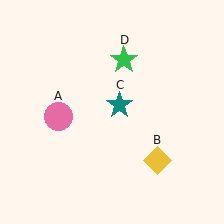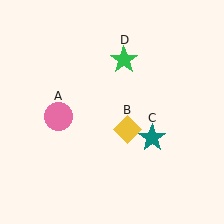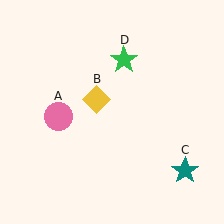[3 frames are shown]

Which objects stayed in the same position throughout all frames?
Pink circle (object A) and green star (object D) remained stationary.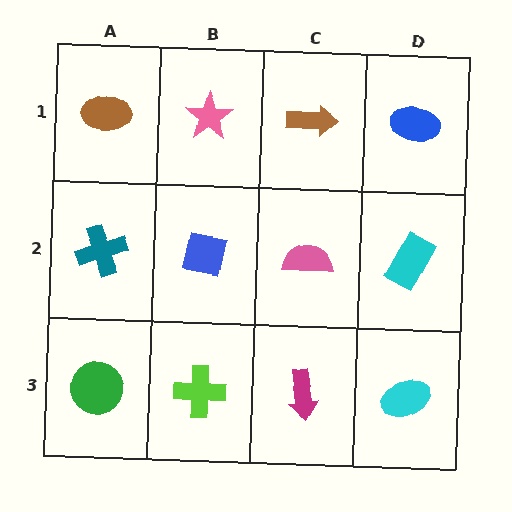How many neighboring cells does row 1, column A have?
2.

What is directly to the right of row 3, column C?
A cyan ellipse.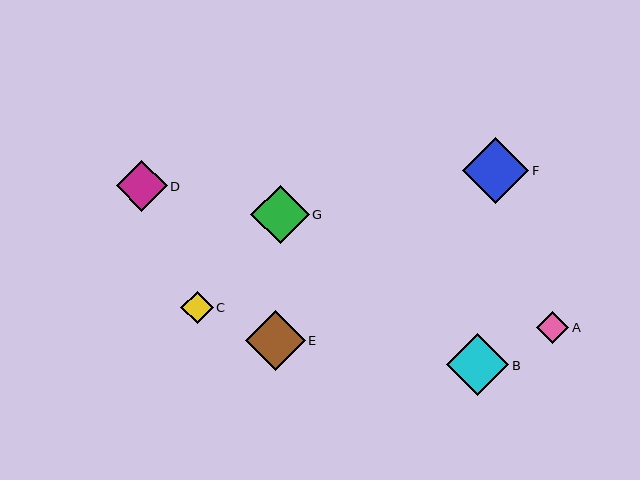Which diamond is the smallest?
Diamond C is the smallest with a size of approximately 32 pixels.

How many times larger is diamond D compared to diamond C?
Diamond D is approximately 1.6 times the size of diamond C.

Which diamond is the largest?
Diamond F is the largest with a size of approximately 66 pixels.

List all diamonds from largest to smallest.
From largest to smallest: F, B, E, G, D, A, C.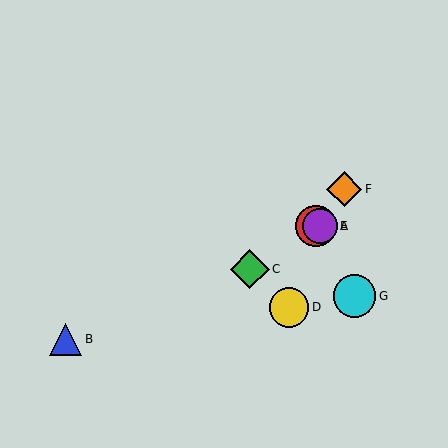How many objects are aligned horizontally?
2 objects (A, E) are aligned horizontally.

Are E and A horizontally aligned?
Yes, both are at y≈226.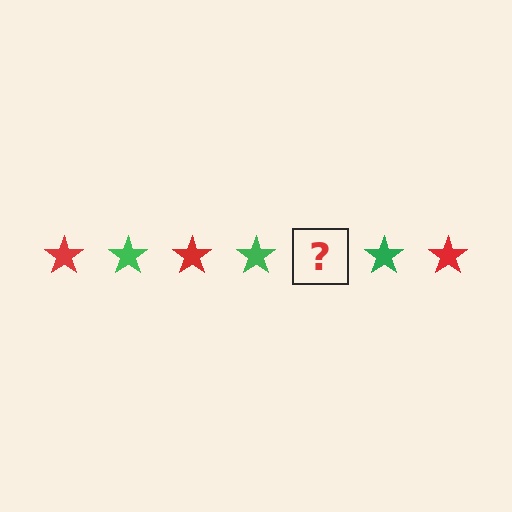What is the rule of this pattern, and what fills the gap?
The rule is that the pattern cycles through red, green stars. The gap should be filled with a red star.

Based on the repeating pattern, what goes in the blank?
The blank should be a red star.